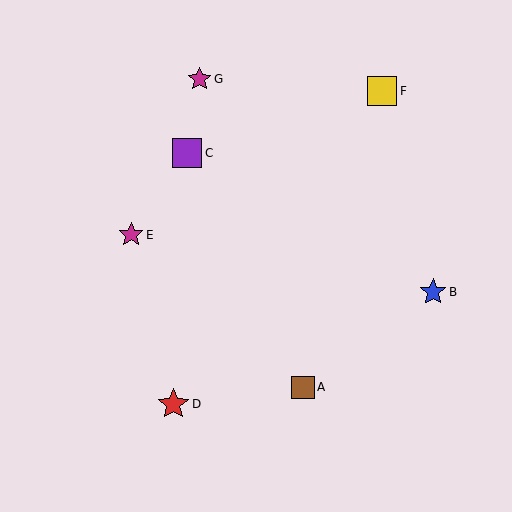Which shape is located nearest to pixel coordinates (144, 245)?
The magenta star (labeled E) at (131, 235) is nearest to that location.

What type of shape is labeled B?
Shape B is a blue star.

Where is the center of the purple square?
The center of the purple square is at (187, 153).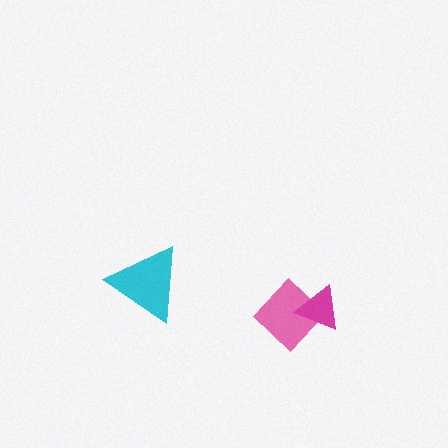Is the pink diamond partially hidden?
Yes, it is partially covered by another shape.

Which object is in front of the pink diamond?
The magenta triangle is in front of the pink diamond.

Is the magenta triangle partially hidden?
No, no other shape covers it.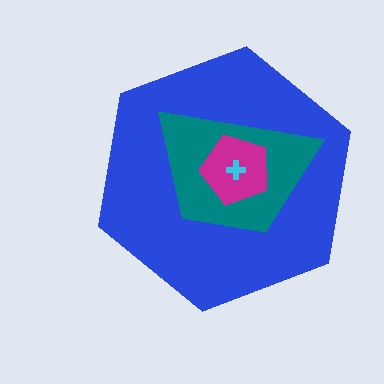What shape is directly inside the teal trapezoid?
The magenta pentagon.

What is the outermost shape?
The blue hexagon.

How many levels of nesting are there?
4.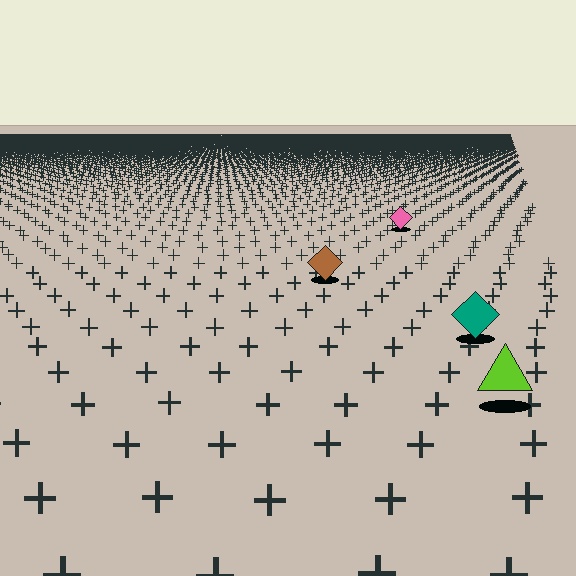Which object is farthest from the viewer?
The pink diamond is farthest from the viewer. It appears smaller and the ground texture around it is denser.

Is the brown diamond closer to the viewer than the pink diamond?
Yes. The brown diamond is closer — you can tell from the texture gradient: the ground texture is coarser near it.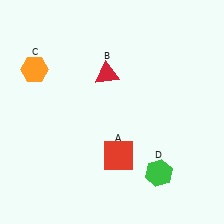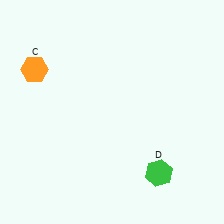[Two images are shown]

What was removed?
The red square (A), the red triangle (B) were removed in Image 2.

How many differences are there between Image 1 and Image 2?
There are 2 differences between the two images.